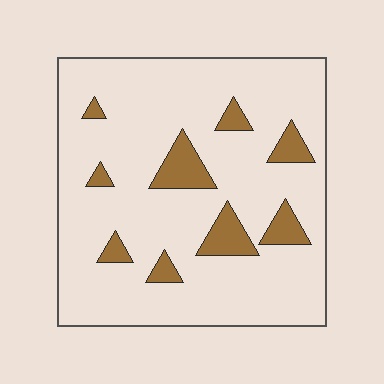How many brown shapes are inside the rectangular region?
9.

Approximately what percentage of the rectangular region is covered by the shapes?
Approximately 15%.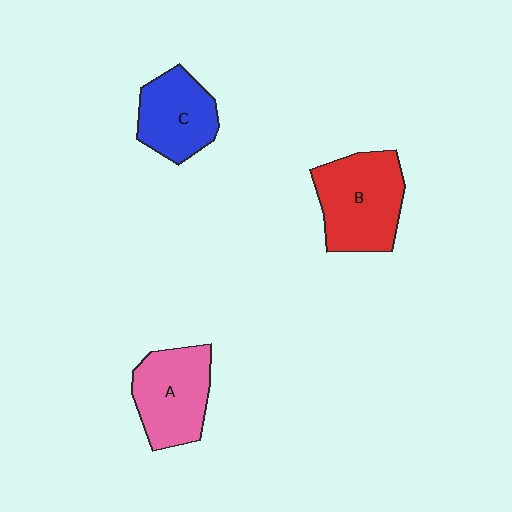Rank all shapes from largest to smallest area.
From largest to smallest: B (red), A (pink), C (blue).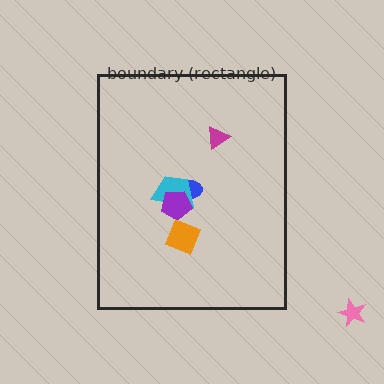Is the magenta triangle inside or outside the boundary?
Inside.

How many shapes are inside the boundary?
5 inside, 1 outside.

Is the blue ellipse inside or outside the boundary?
Inside.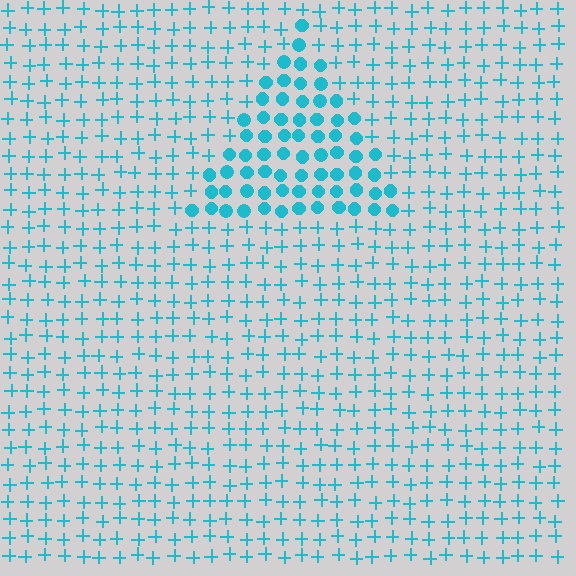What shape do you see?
I see a triangle.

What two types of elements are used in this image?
The image uses circles inside the triangle region and plus signs outside it.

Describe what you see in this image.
The image is filled with small cyan elements arranged in a uniform grid. A triangle-shaped region contains circles, while the surrounding area contains plus signs. The boundary is defined purely by the change in element shape.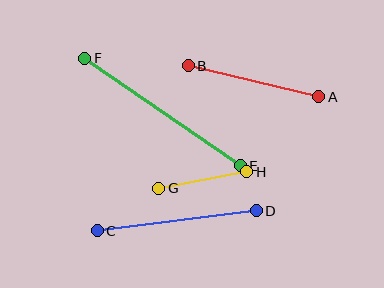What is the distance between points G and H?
The distance is approximately 90 pixels.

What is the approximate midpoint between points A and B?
The midpoint is at approximately (254, 81) pixels.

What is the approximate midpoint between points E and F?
The midpoint is at approximately (163, 112) pixels.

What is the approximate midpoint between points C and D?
The midpoint is at approximately (177, 221) pixels.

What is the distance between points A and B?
The distance is approximately 134 pixels.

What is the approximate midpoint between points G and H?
The midpoint is at approximately (203, 180) pixels.